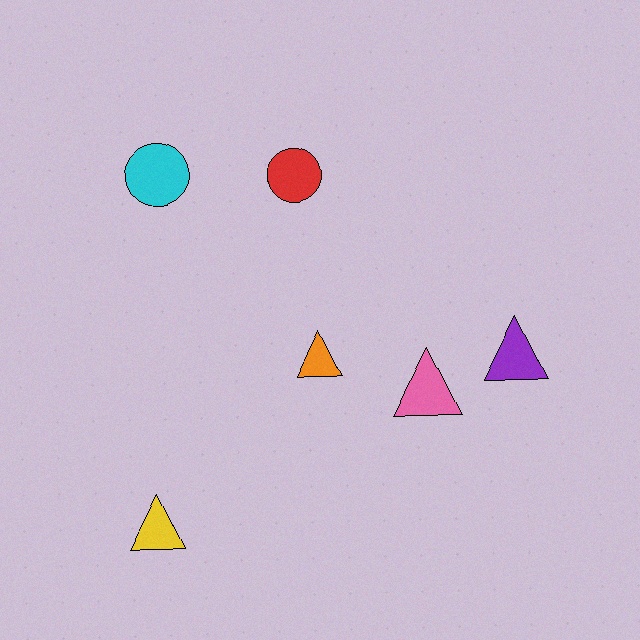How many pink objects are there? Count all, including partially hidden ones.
There is 1 pink object.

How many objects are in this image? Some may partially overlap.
There are 6 objects.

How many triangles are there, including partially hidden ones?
There are 4 triangles.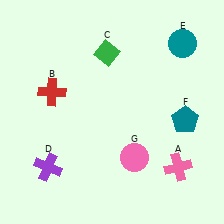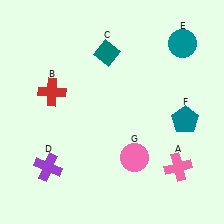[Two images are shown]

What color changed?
The diamond (C) changed from green in Image 1 to teal in Image 2.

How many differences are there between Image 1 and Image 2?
There is 1 difference between the two images.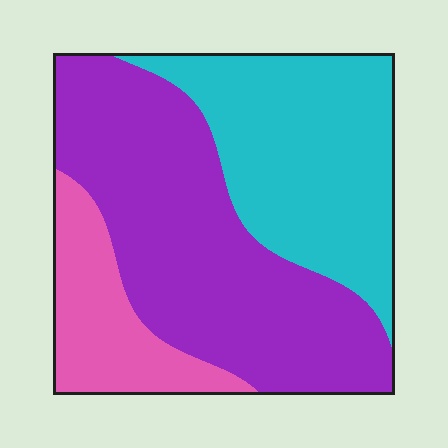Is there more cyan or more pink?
Cyan.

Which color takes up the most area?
Purple, at roughly 50%.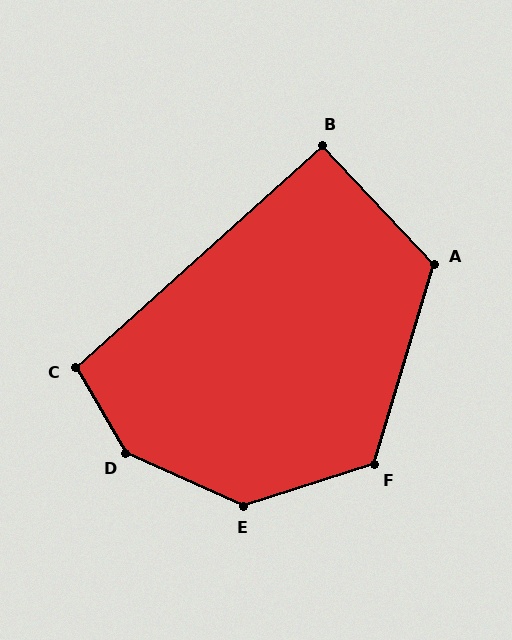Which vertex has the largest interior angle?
D, at approximately 144 degrees.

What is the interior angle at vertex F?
Approximately 124 degrees (obtuse).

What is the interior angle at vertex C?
Approximately 102 degrees (obtuse).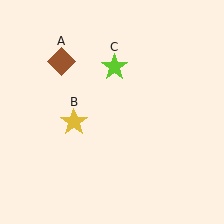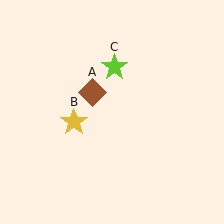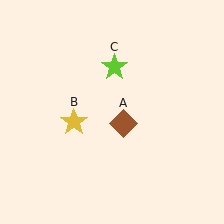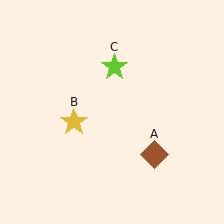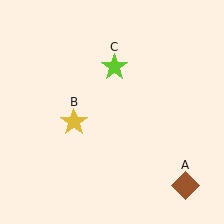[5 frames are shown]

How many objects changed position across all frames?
1 object changed position: brown diamond (object A).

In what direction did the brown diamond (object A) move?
The brown diamond (object A) moved down and to the right.